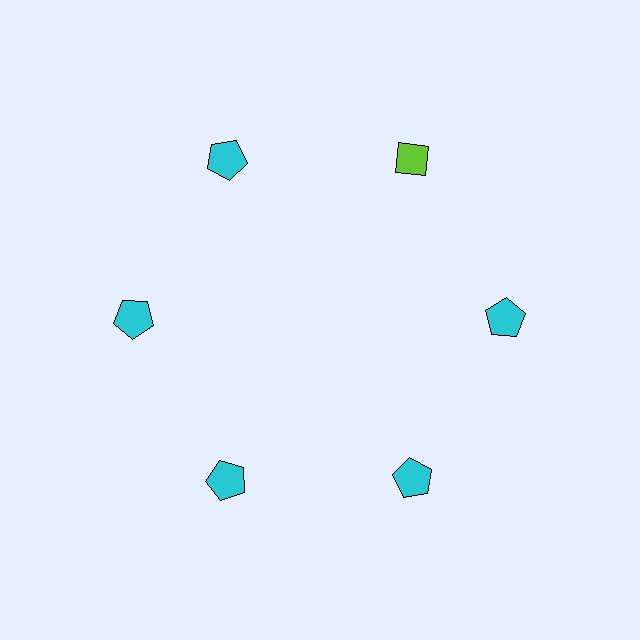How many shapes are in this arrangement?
There are 6 shapes arranged in a ring pattern.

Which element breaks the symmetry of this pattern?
The lime diamond at roughly the 1 o'clock position breaks the symmetry. All other shapes are cyan pentagons.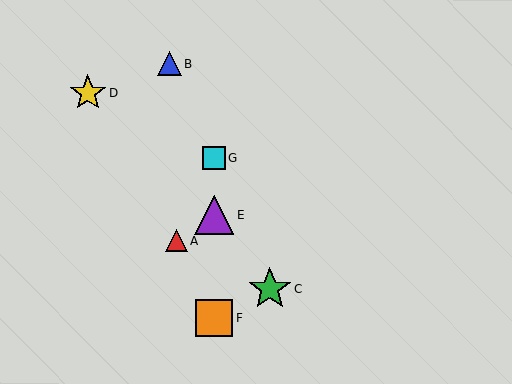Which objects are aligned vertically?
Objects E, F, G are aligned vertically.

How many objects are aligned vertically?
3 objects (E, F, G) are aligned vertically.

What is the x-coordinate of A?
Object A is at x≈176.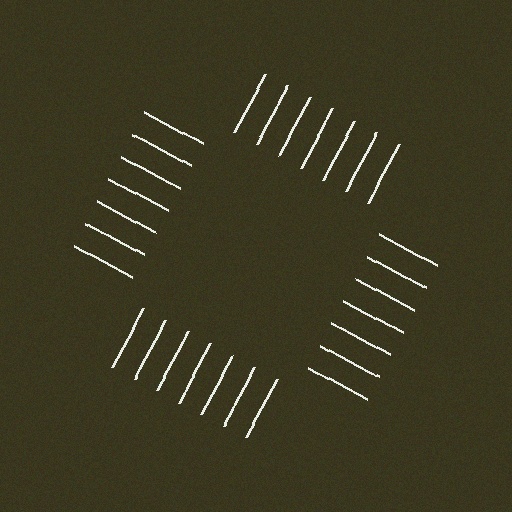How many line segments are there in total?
28 — 7 along each of the 4 edges.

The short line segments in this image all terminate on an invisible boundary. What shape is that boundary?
An illusory square — the line segments terminate on its edges but no continuous stroke is drawn.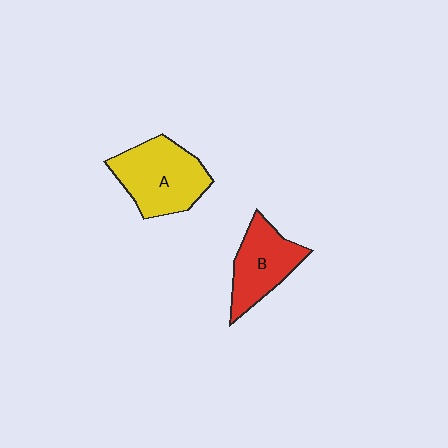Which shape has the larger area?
Shape A (yellow).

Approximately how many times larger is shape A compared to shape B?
Approximately 1.3 times.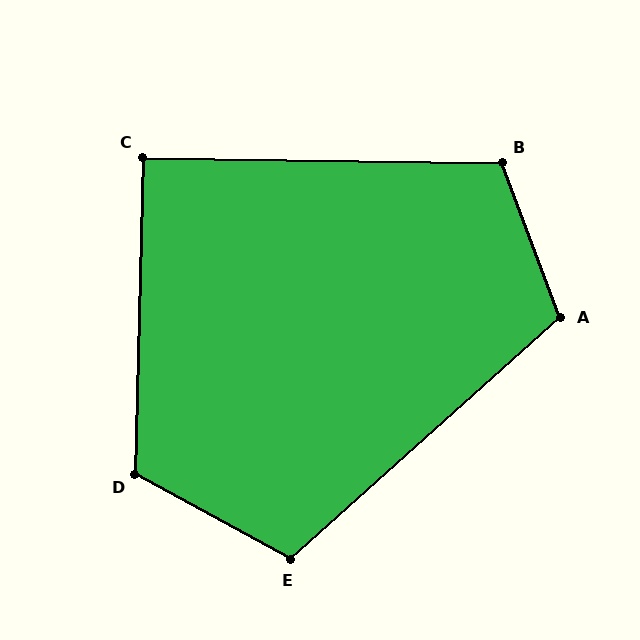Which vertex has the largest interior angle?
D, at approximately 117 degrees.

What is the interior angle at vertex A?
Approximately 111 degrees (obtuse).